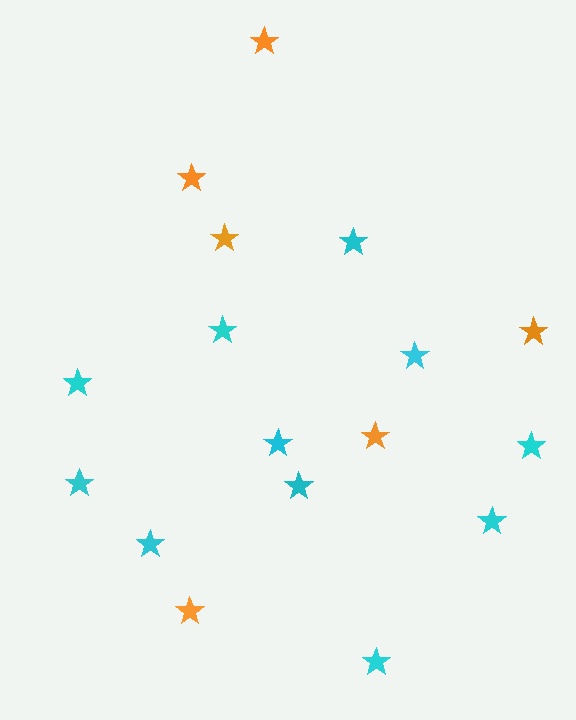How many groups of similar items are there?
There are 2 groups: one group of orange stars (6) and one group of cyan stars (11).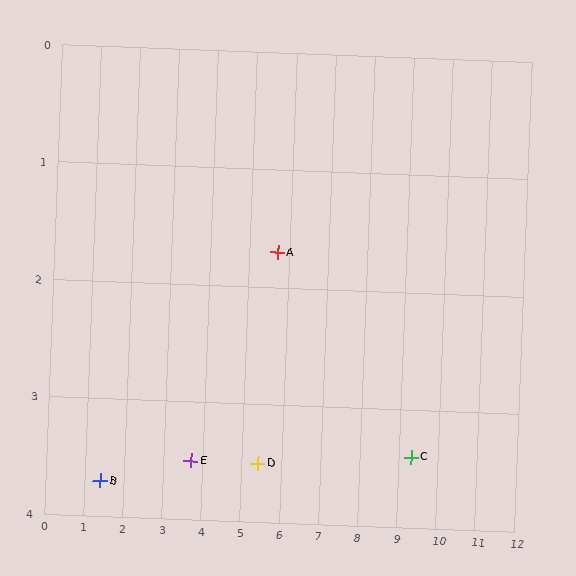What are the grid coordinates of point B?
Point B is at approximately (1.4, 3.7).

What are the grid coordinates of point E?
Point E is at approximately (3.7, 3.5).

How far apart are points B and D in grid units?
Points B and D are about 4.0 grid units apart.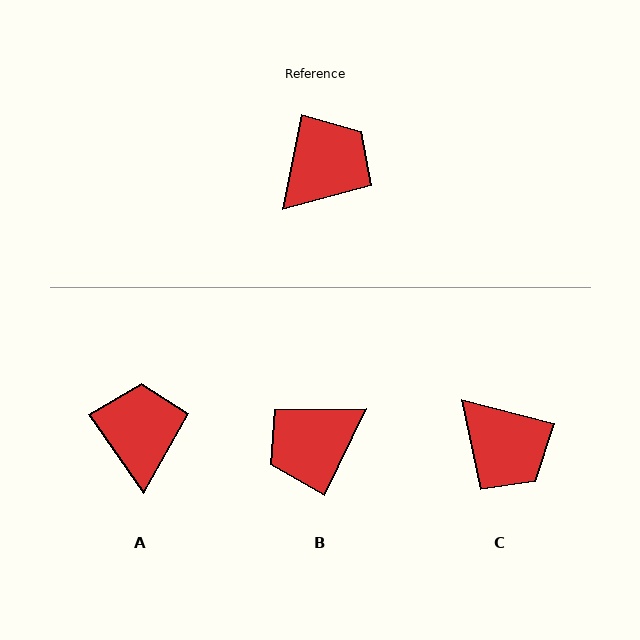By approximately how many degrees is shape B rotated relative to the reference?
Approximately 165 degrees counter-clockwise.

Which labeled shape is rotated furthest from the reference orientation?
B, about 165 degrees away.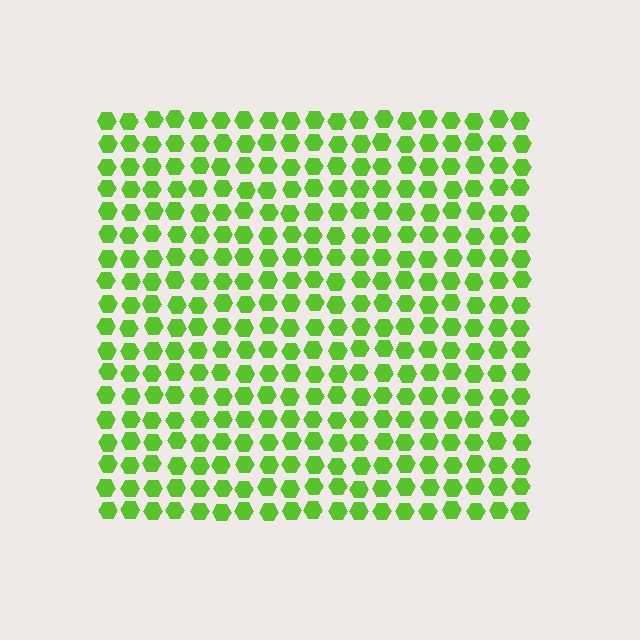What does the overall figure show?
The overall figure shows a square.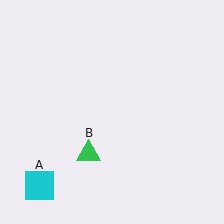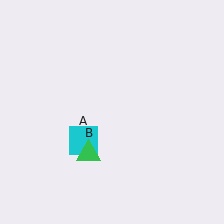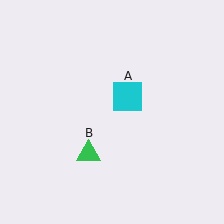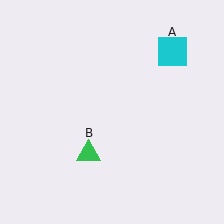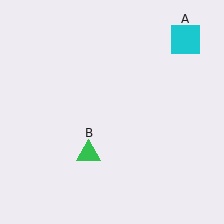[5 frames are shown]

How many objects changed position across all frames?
1 object changed position: cyan square (object A).